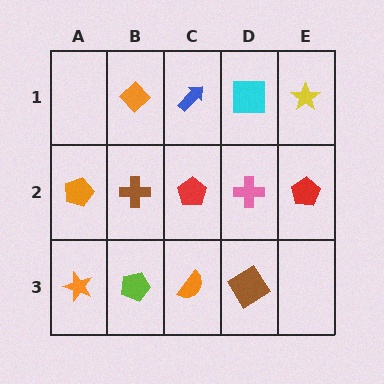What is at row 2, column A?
An orange pentagon.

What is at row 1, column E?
A yellow star.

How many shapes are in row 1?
4 shapes.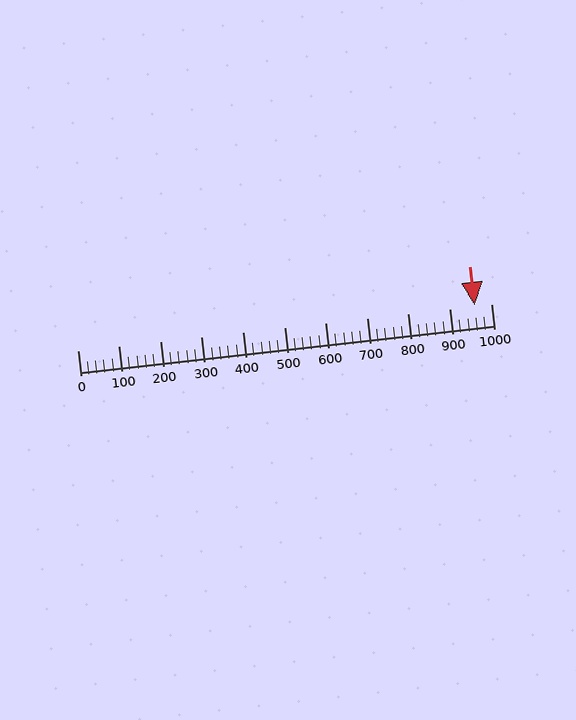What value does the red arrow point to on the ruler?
The red arrow points to approximately 960.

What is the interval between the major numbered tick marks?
The major tick marks are spaced 100 units apart.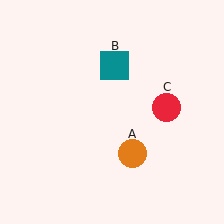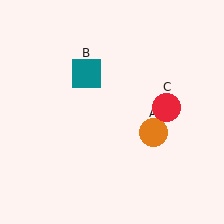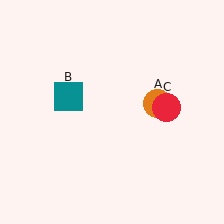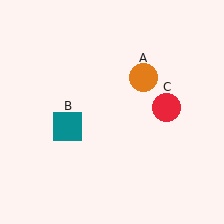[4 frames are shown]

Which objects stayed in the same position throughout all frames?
Red circle (object C) remained stationary.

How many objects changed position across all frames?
2 objects changed position: orange circle (object A), teal square (object B).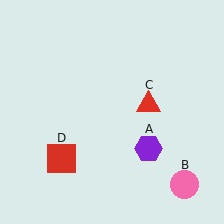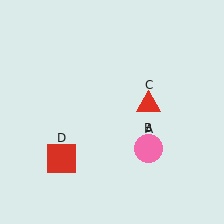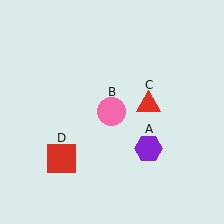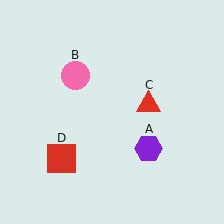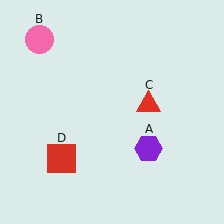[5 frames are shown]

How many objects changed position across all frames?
1 object changed position: pink circle (object B).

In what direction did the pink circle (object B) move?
The pink circle (object B) moved up and to the left.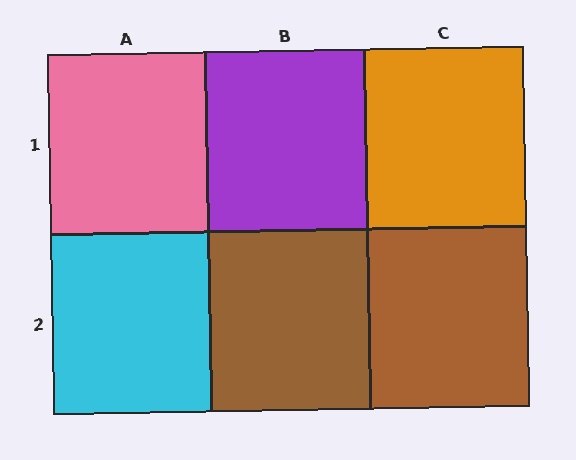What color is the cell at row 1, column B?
Purple.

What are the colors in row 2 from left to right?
Cyan, brown, brown.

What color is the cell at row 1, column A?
Pink.